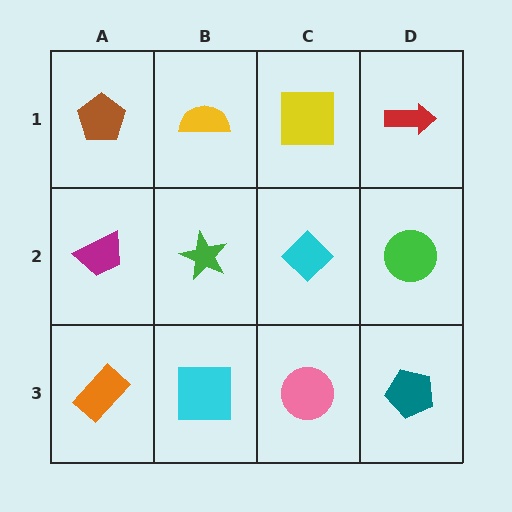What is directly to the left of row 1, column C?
A yellow semicircle.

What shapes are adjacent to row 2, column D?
A red arrow (row 1, column D), a teal pentagon (row 3, column D), a cyan diamond (row 2, column C).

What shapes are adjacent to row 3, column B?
A green star (row 2, column B), an orange rectangle (row 3, column A), a pink circle (row 3, column C).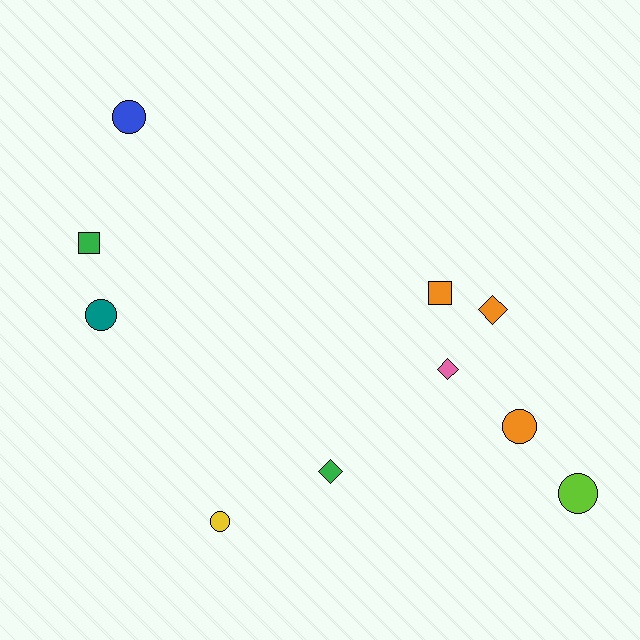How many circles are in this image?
There are 5 circles.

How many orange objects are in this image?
There are 3 orange objects.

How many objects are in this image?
There are 10 objects.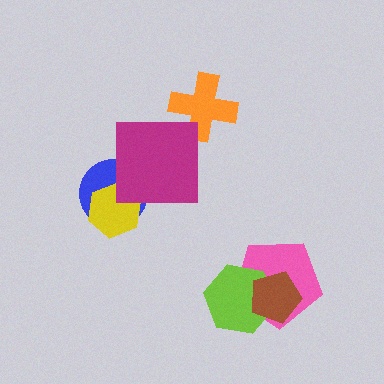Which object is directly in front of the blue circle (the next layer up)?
The yellow hexagon is directly in front of the blue circle.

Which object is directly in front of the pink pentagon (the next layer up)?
The lime hexagon is directly in front of the pink pentagon.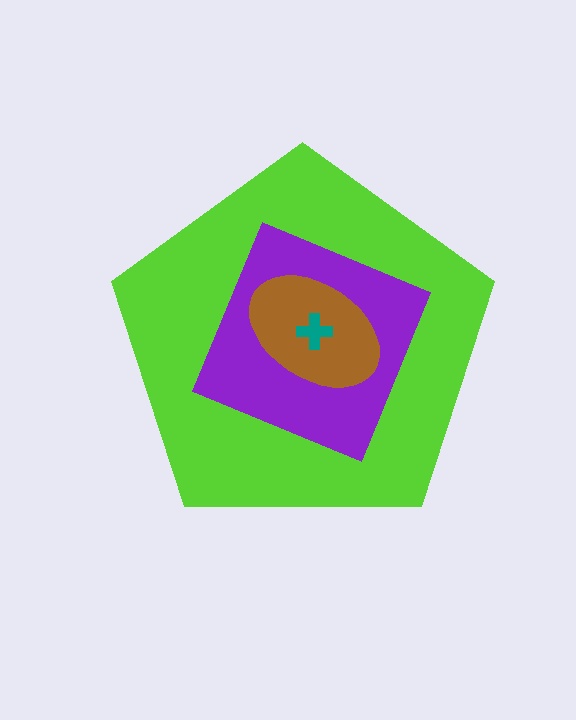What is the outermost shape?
The lime pentagon.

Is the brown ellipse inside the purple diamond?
Yes.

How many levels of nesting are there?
4.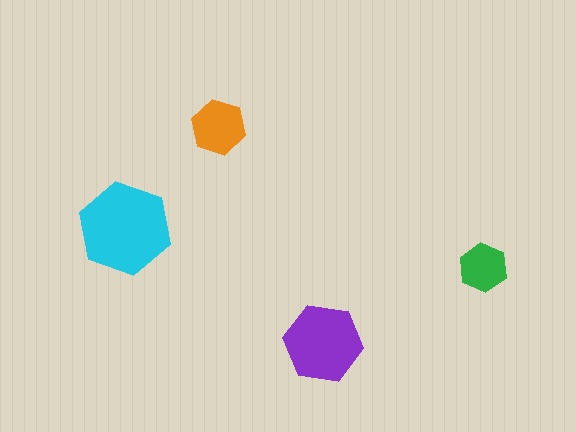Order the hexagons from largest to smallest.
the cyan one, the purple one, the orange one, the green one.